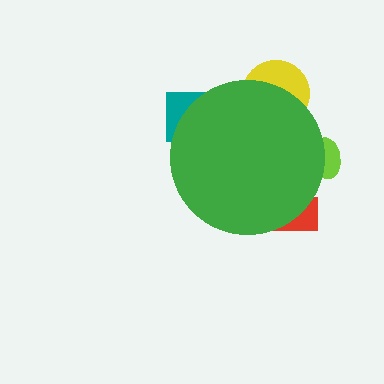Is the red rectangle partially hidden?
Yes, the red rectangle is partially hidden behind the green circle.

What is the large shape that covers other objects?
A green circle.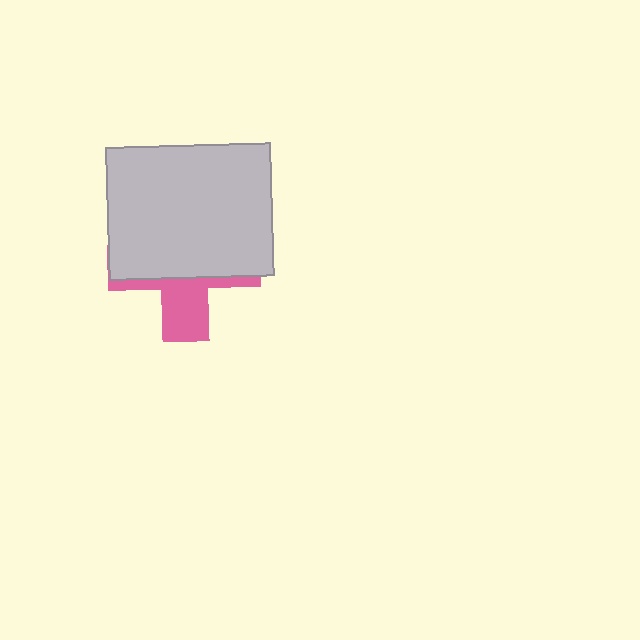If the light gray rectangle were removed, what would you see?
You would see the complete pink cross.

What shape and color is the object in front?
The object in front is a light gray rectangle.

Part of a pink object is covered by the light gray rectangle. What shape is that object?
It is a cross.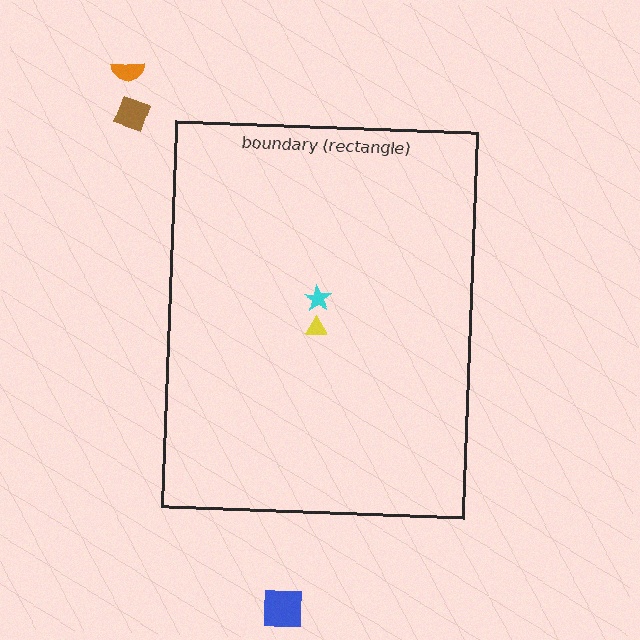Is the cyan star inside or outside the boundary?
Inside.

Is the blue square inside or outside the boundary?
Outside.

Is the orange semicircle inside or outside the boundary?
Outside.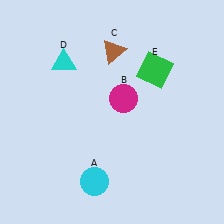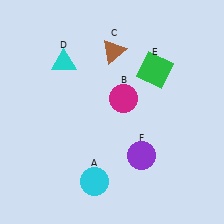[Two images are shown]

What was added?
A purple circle (F) was added in Image 2.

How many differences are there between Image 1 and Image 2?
There is 1 difference between the two images.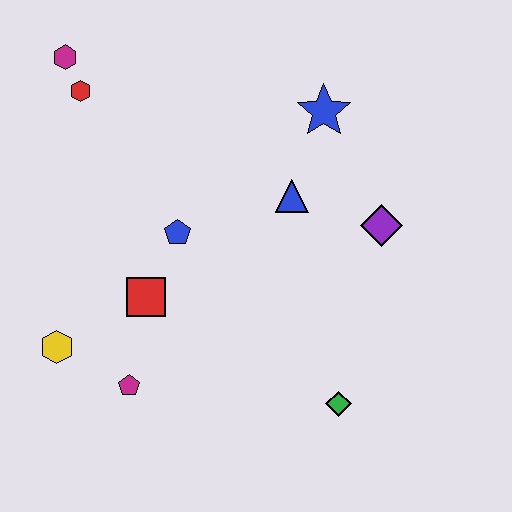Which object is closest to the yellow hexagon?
The magenta pentagon is closest to the yellow hexagon.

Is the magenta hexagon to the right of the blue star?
No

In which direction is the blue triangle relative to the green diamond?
The blue triangle is above the green diamond.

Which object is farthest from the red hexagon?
The green diamond is farthest from the red hexagon.